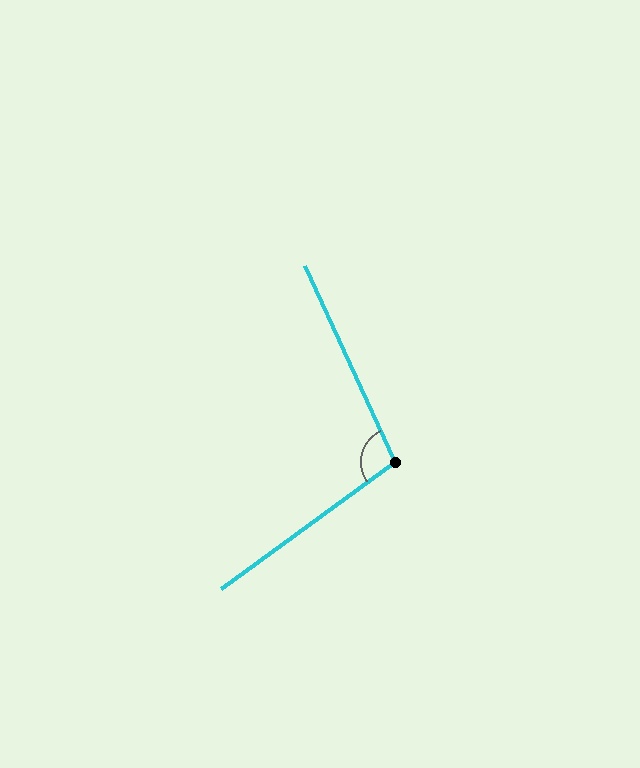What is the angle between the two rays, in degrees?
Approximately 102 degrees.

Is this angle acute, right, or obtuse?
It is obtuse.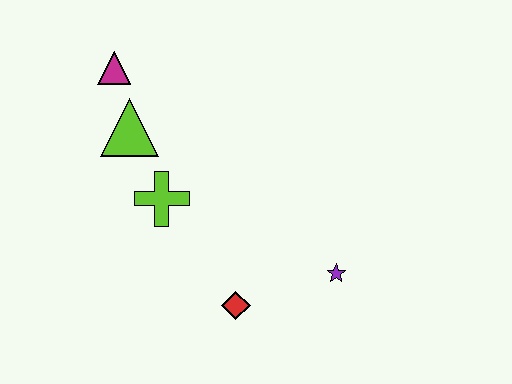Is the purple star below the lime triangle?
Yes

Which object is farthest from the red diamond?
The magenta triangle is farthest from the red diamond.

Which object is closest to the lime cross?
The lime triangle is closest to the lime cross.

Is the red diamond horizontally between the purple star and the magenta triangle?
Yes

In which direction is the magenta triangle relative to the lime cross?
The magenta triangle is above the lime cross.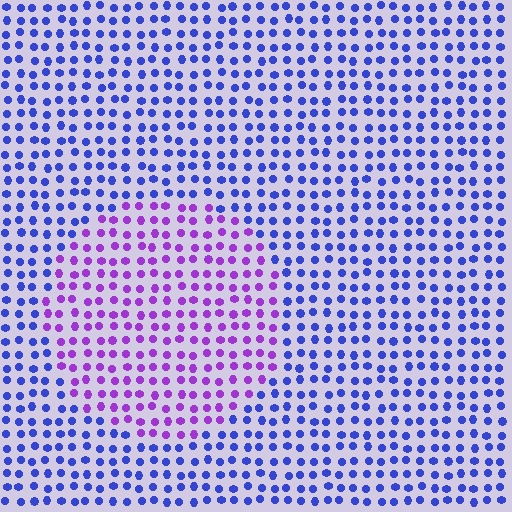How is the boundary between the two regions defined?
The boundary is defined purely by a slight shift in hue (about 48 degrees). Spacing, size, and orientation are identical on both sides.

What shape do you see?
I see a circle.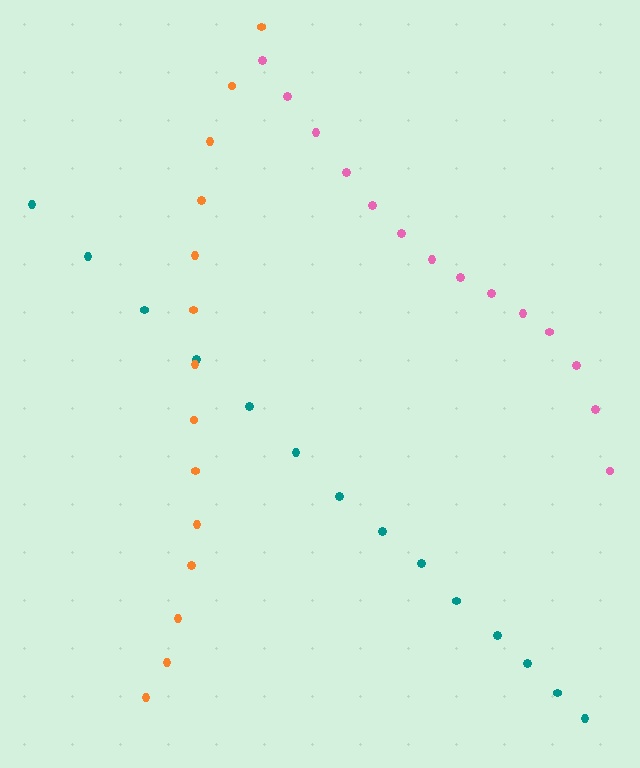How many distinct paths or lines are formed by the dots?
There are 3 distinct paths.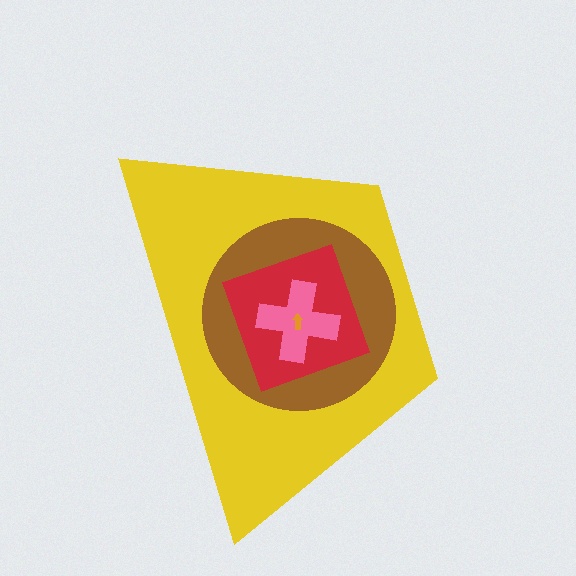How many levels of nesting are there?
5.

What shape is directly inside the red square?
The pink cross.